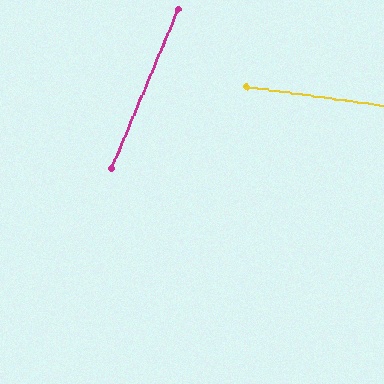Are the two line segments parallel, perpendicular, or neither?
Neither parallel nor perpendicular — they differ by about 75°.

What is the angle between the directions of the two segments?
Approximately 75 degrees.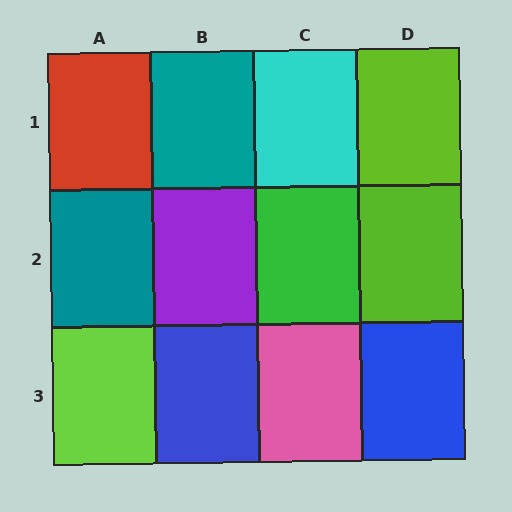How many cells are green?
1 cell is green.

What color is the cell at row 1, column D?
Lime.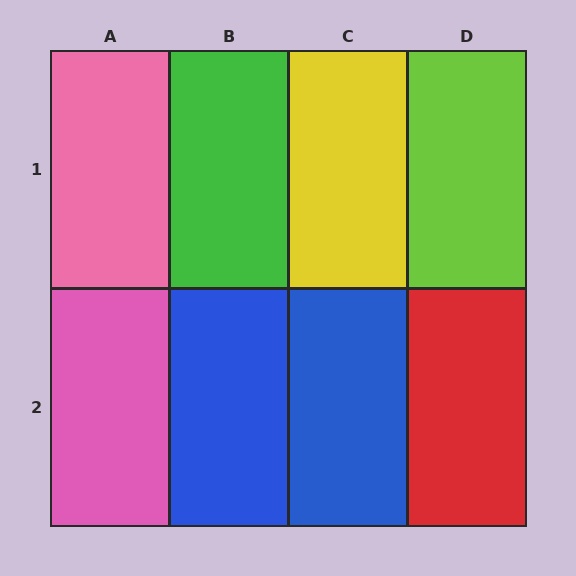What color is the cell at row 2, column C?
Blue.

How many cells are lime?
1 cell is lime.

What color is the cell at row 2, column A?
Pink.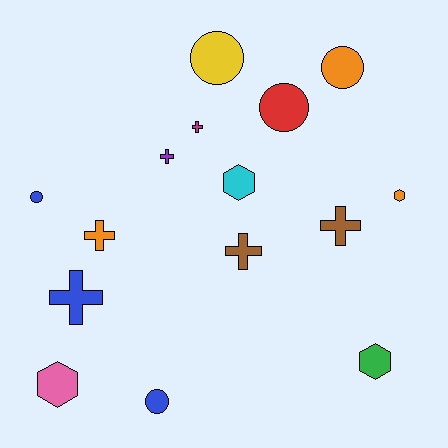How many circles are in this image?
There are 5 circles.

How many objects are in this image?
There are 15 objects.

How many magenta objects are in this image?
There is 1 magenta object.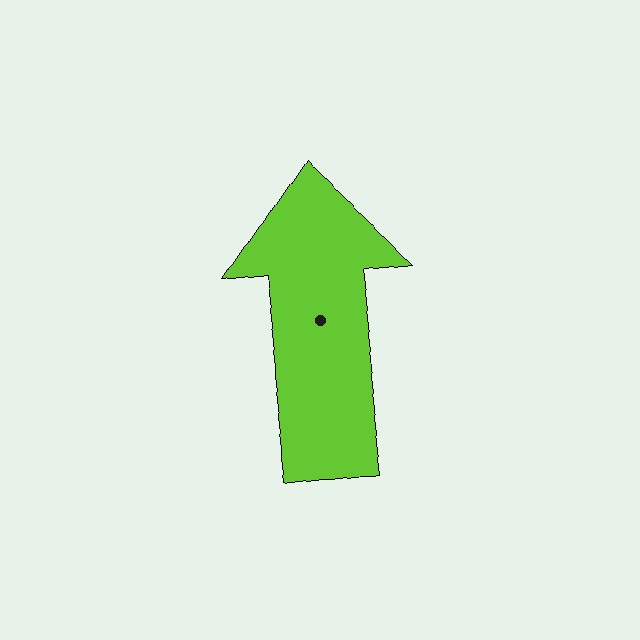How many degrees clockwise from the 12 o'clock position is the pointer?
Approximately 353 degrees.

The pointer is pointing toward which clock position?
Roughly 12 o'clock.